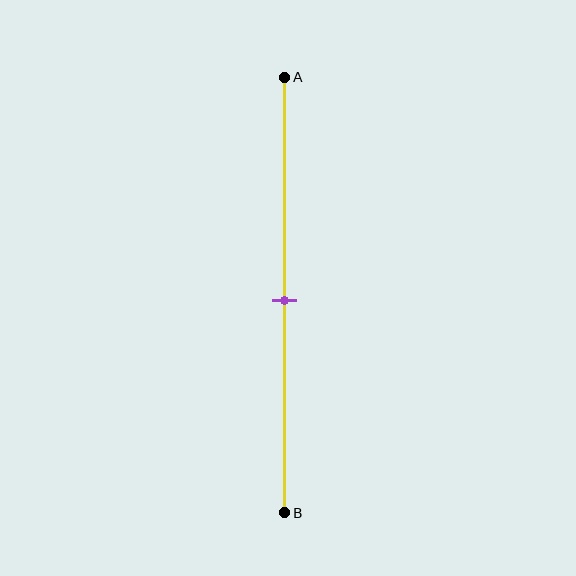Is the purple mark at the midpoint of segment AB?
Yes, the mark is approximately at the midpoint.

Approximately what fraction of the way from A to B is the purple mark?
The purple mark is approximately 50% of the way from A to B.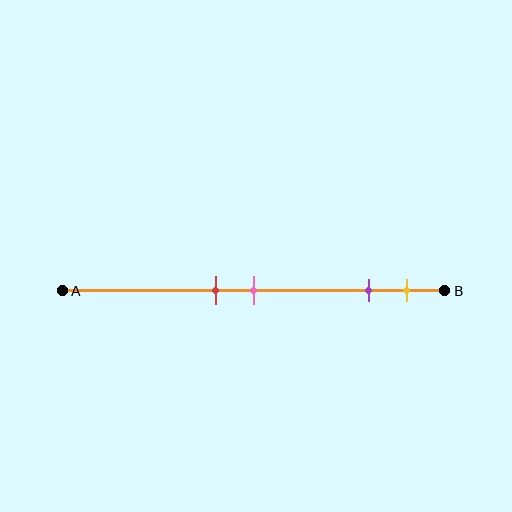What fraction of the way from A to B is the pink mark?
The pink mark is approximately 50% (0.5) of the way from A to B.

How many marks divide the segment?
There are 4 marks dividing the segment.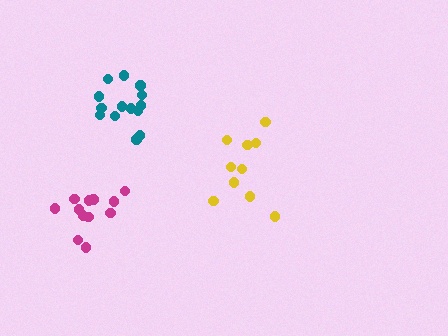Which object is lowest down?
The magenta cluster is bottommost.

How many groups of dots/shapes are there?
There are 3 groups.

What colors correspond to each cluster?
The clusters are colored: yellow, teal, magenta.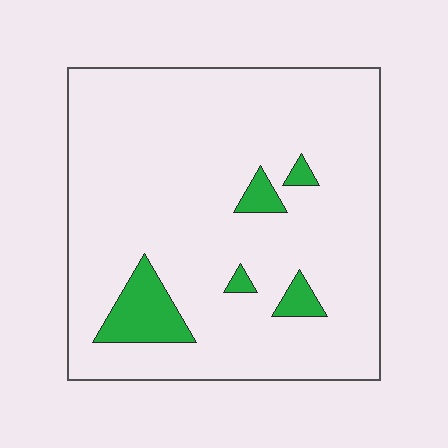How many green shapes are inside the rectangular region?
5.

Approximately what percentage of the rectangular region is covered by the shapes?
Approximately 10%.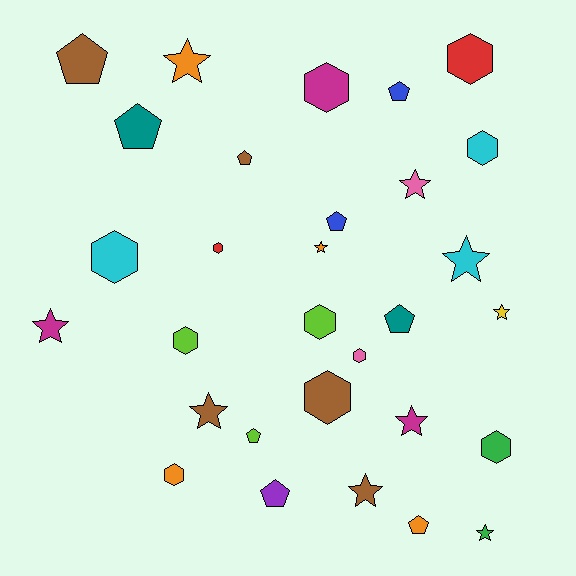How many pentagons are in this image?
There are 9 pentagons.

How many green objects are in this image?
There are 2 green objects.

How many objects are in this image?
There are 30 objects.